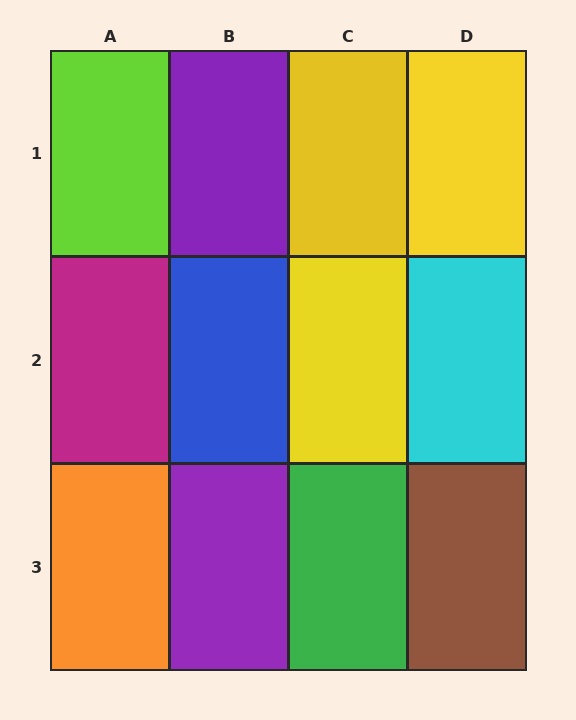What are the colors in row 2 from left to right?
Magenta, blue, yellow, cyan.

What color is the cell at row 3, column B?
Purple.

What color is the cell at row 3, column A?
Orange.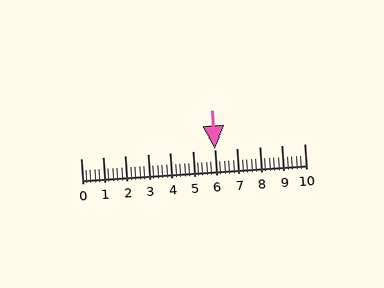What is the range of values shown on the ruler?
The ruler shows values from 0 to 10.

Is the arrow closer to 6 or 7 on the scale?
The arrow is closer to 6.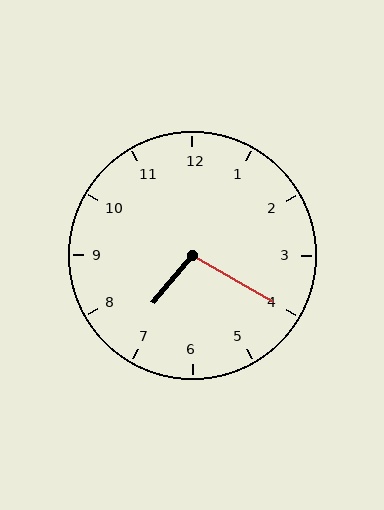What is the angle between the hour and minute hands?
Approximately 100 degrees.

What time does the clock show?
7:20.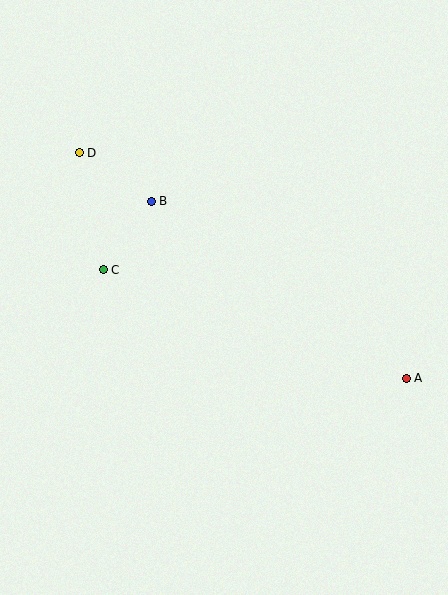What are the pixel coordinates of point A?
Point A is at (406, 379).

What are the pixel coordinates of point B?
Point B is at (151, 201).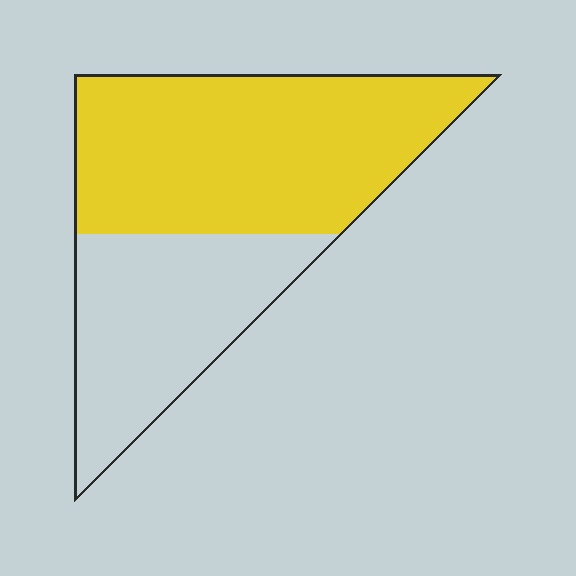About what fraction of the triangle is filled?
About three fifths (3/5).